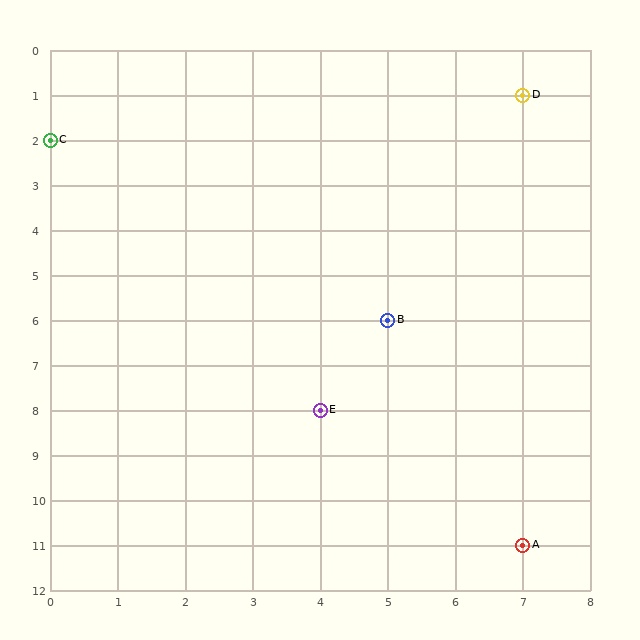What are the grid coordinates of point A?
Point A is at grid coordinates (7, 11).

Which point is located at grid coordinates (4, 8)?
Point E is at (4, 8).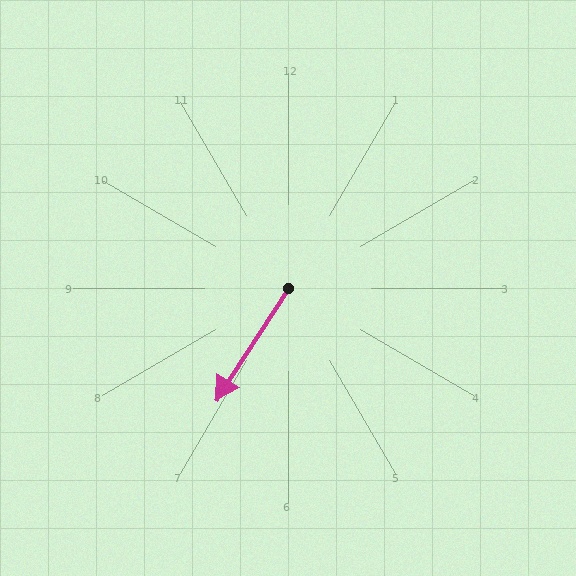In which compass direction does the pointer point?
Southwest.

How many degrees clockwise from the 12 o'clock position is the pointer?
Approximately 213 degrees.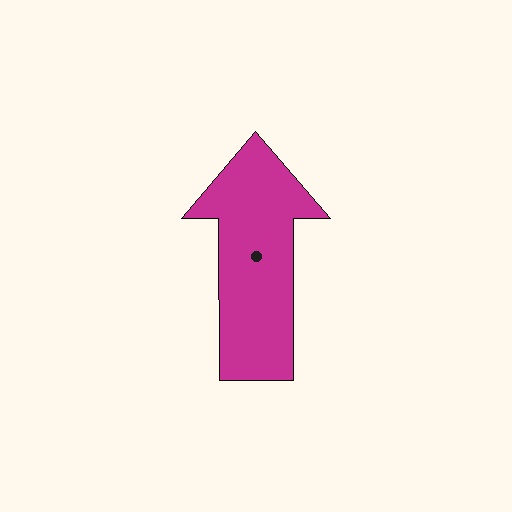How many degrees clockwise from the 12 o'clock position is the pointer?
Approximately 360 degrees.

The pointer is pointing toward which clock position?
Roughly 12 o'clock.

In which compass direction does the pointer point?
North.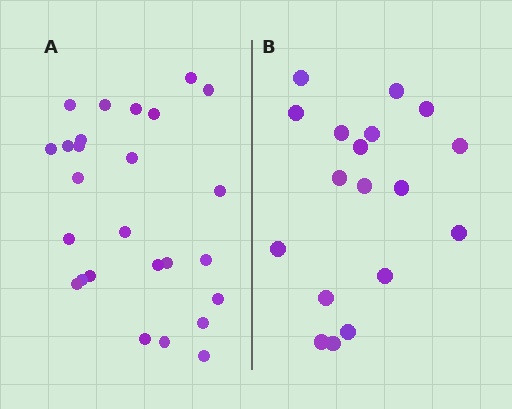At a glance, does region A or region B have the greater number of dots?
Region A (the left region) has more dots.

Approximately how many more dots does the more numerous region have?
Region A has roughly 8 or so more dots than region B.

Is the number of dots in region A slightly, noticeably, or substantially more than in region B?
Region A has noticeably more, but not dramatically so. The ratio is roughly 1.4 to 1.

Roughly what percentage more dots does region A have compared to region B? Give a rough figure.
About 45% more.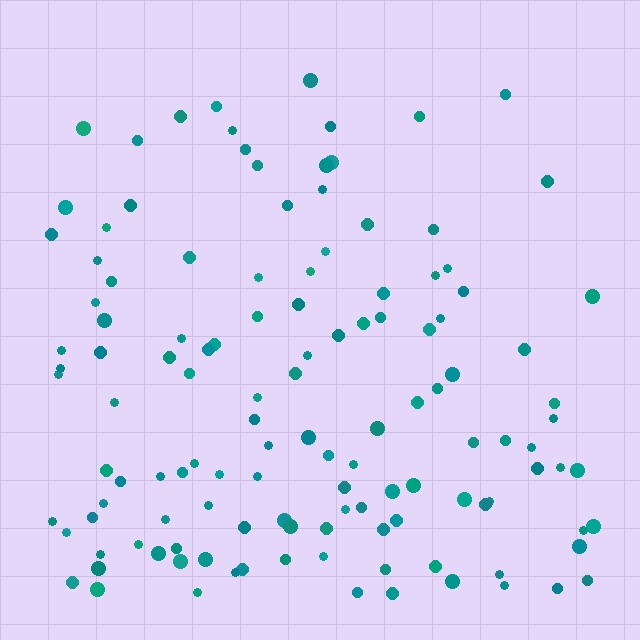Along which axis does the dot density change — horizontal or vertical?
Vertical.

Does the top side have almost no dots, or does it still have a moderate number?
Still a moderate number, just noticeably fewer than the bottom.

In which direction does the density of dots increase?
From top to bottom, with the bottom side densest.